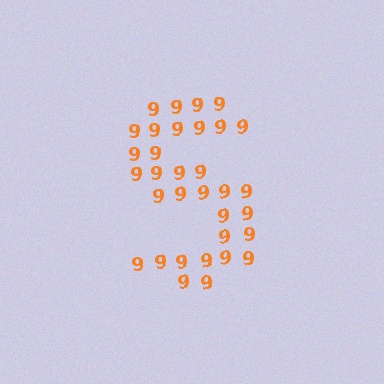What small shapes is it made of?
It is made of small digit 9's.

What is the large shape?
The large shape is the letter S.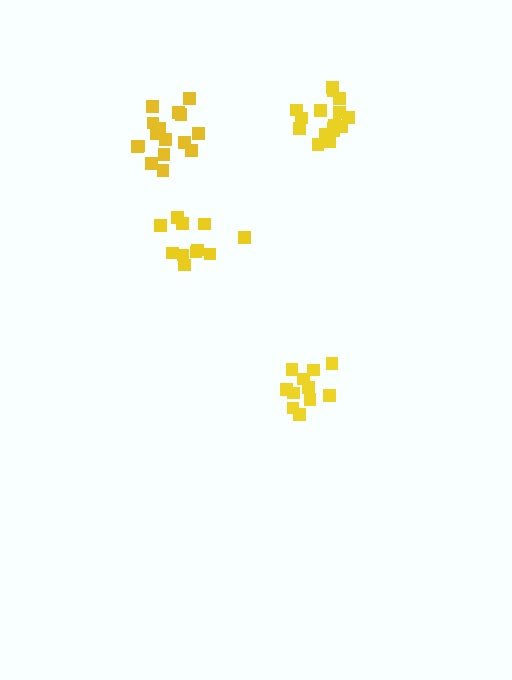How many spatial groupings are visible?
There are 4 spatial groupings.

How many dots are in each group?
Group 1: 11 dots, Group 2: 16 dots, Group 3: 11 dots, Group 4: 17 dots (55 total).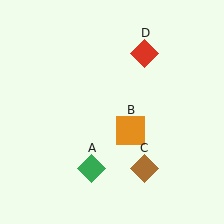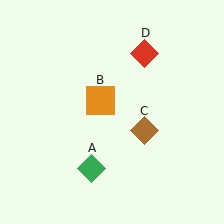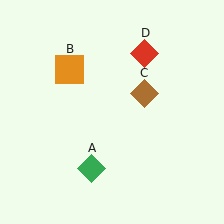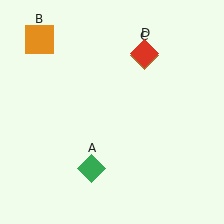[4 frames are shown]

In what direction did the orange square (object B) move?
The orange square (object B) moved up and to the left.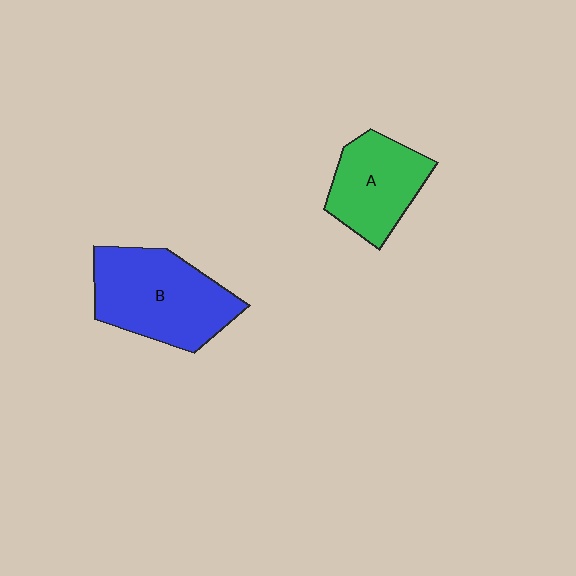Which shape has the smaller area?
Shape A (green).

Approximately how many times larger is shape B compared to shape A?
Approximately 1.4 times.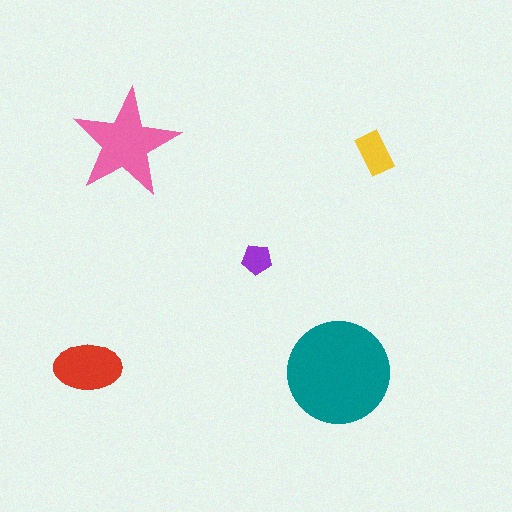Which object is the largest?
The teal circle.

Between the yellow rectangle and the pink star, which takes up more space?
The pink star.